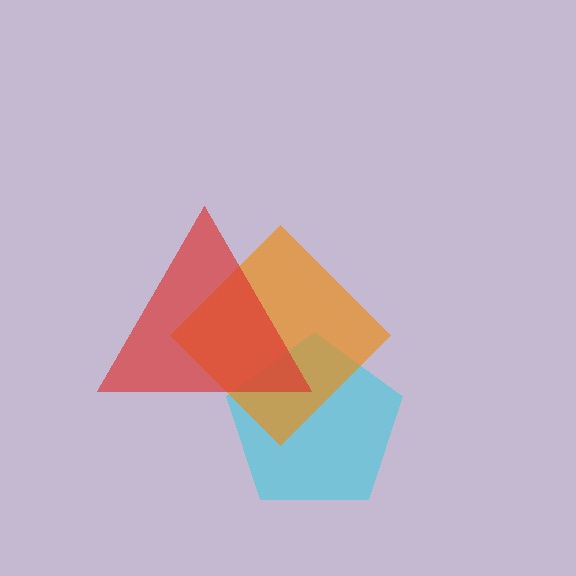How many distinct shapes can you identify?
There are 3 distinct shapes: a cyan pentagon, an orange diamond, a red triangle.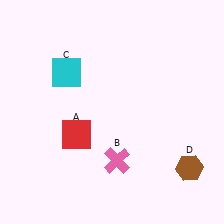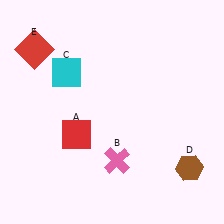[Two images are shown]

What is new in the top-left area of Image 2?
A red square (E) was added in the top-left area of Image 2.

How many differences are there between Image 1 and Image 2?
There is 1 difference between the two images.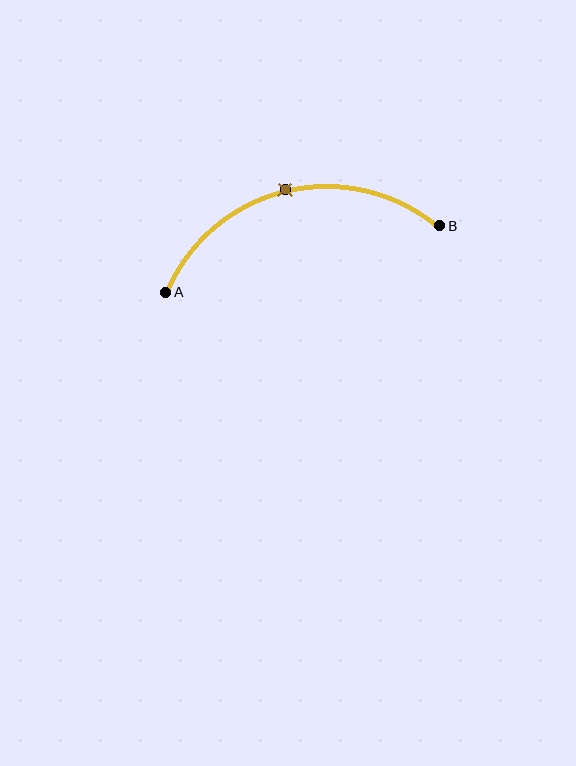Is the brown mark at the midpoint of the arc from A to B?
Yes. The brown mark lies on the arc at equal arc-length from both A and B — it is the arc midpoint.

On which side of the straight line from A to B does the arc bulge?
The arc bulges above the straight line connecting A and B.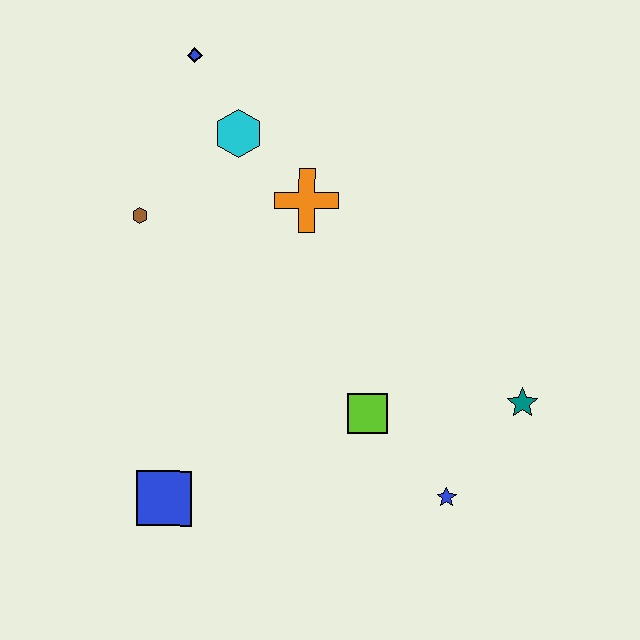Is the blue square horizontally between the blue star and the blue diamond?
No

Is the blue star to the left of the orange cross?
No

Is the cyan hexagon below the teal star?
No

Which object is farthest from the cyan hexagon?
The blue star is farthest from the cyan hexagon.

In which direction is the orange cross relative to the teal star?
The orange cross is to the left of the teal star.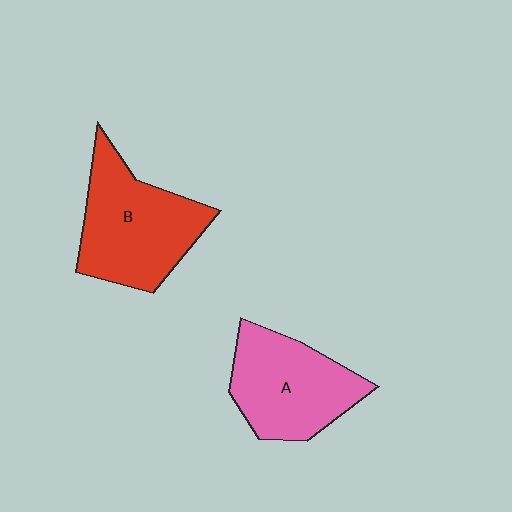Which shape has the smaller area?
Shape A (pink).